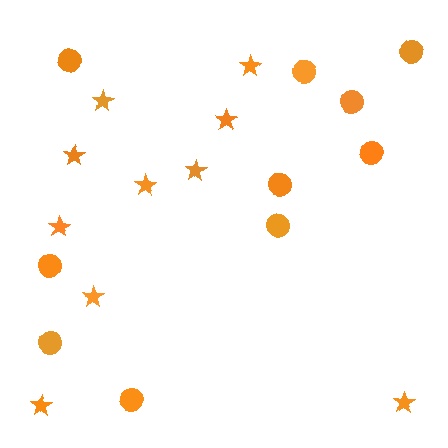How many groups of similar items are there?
There are 2 groups: one group of circles (10) and one group of stars (10).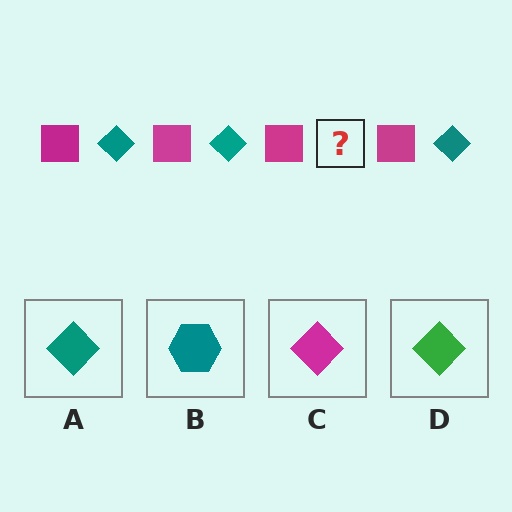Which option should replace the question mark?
Option A.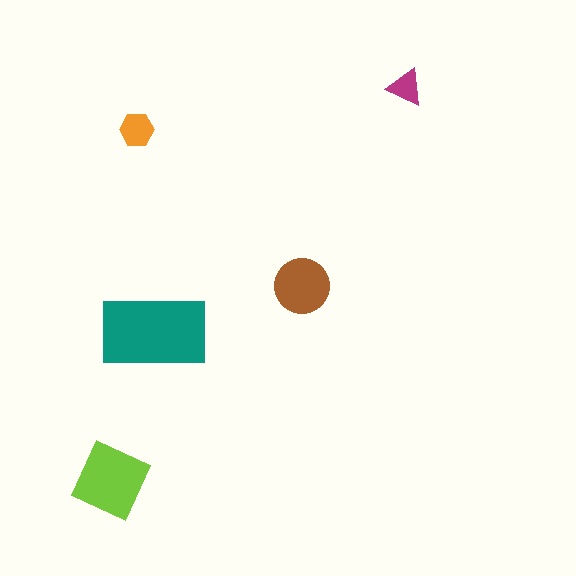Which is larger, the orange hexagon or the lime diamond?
The lime diamond.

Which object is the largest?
The teal rectangle.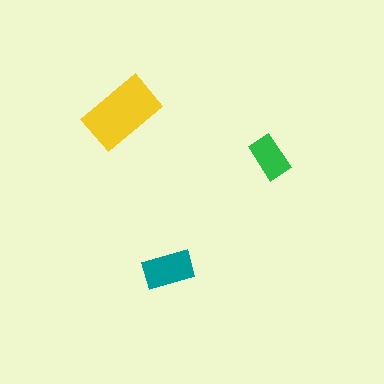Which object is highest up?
The yellow rectangle is topmost.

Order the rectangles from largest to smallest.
the yellow one, the teal one, the green one.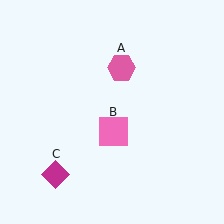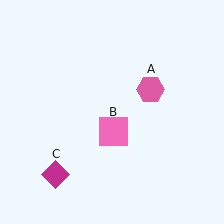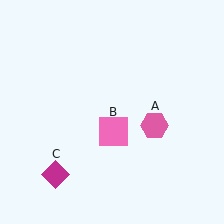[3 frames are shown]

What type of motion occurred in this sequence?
The pink hexagon (object A) rotated clockwise around the center of the scene.